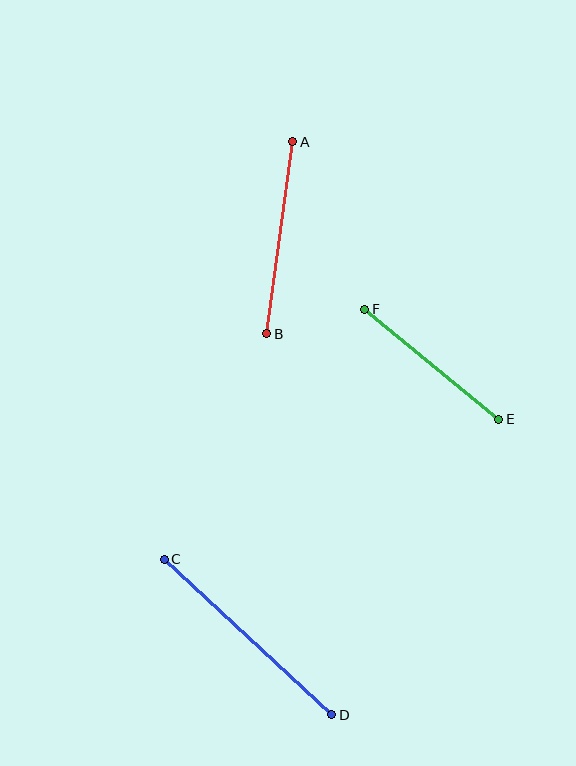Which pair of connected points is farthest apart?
Points C and D are farthest apart.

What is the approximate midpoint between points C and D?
The midpoint is at approximately (248, 637) pixels.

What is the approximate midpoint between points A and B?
The midpoint is at approximately (280, 238) pixels.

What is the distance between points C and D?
The distance is approximately 228 pixels.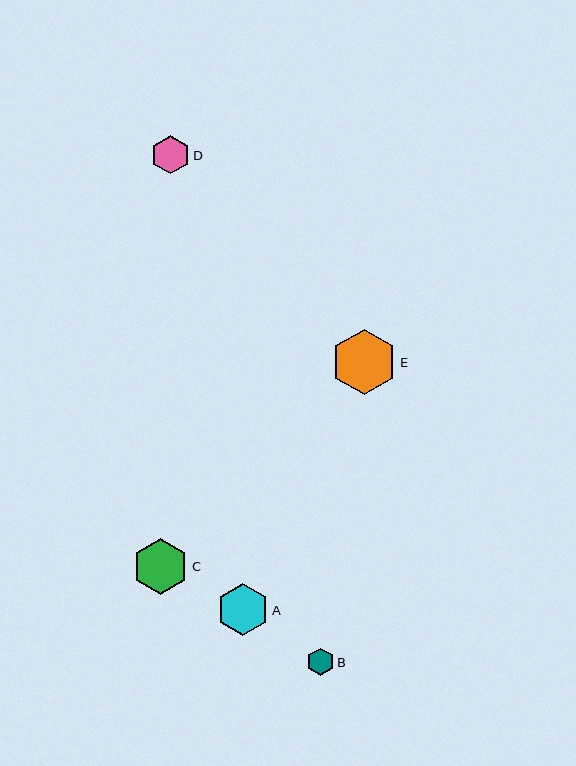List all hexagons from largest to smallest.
From largest to smallest: E, C, A, D, B.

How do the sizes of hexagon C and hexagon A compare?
Hexagon C and hexagon A are approximately the same size.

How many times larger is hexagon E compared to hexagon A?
Hexagon E is approximately 1.3 times the size of hexagon A.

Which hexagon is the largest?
Hexagon E is the largest with a size of approximately 66 pixels.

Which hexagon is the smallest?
Hexagon B is the smallest with a size of approximately 27 pixels.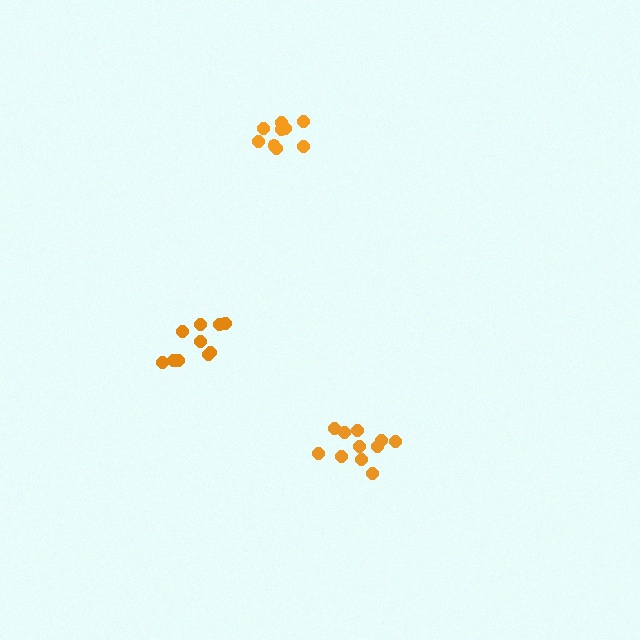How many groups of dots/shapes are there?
There are 3 groups.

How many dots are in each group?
Group 1: 9 dots, Group 2: 11 dots, Group 3: 10 dots (30 total).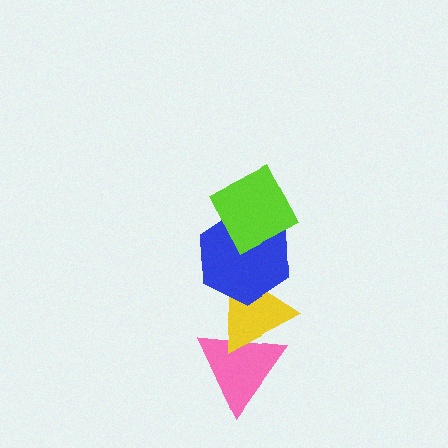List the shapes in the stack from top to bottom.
From top to bottom: the lime diamond, the blue hexagon, the yellow triangle, the pink triangle.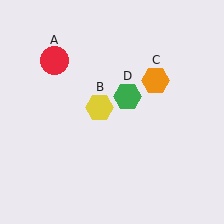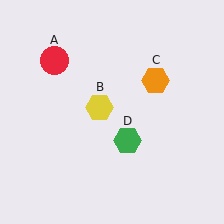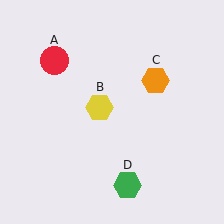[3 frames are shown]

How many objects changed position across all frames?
1 object changed position: green hexagon (object D).